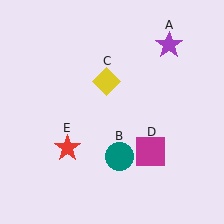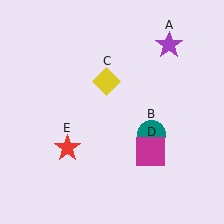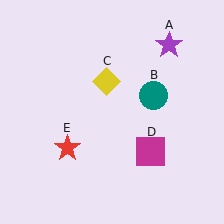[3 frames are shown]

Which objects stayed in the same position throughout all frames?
Purple star (object A) and yellow diamond (object C) and magenta square (object D) and red star (object E) remained stationary.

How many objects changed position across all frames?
1 object changed position: teal circle (object B).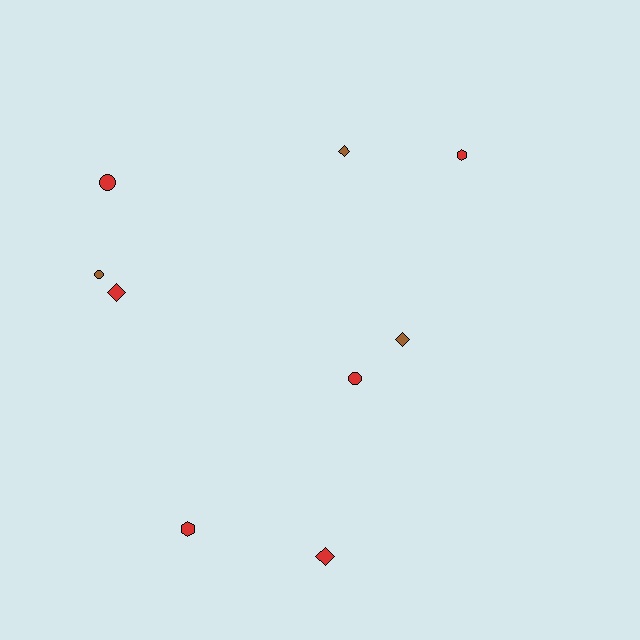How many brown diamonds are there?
There are 2 brown diamonds.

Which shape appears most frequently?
Diamond, with 4 objects.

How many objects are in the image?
There are 9 objects.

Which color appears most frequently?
Red, with 6 objects.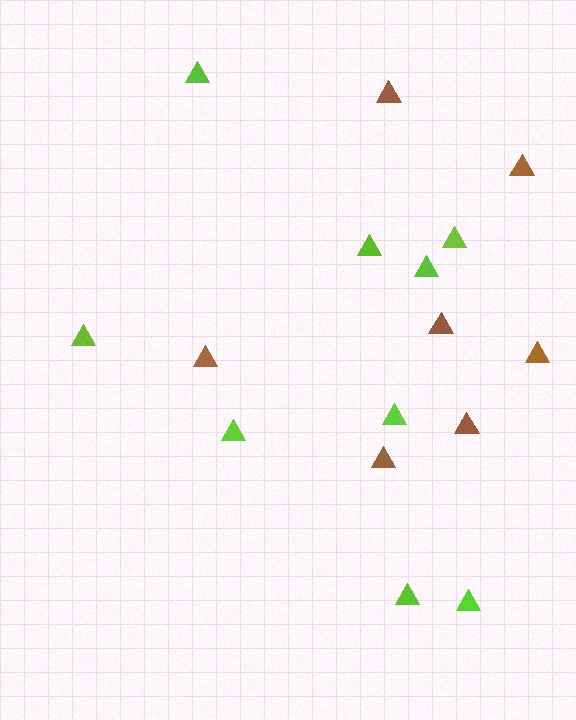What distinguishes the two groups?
There are 2 groups: one group of brown triangles (7) and one group of lime triangles (9).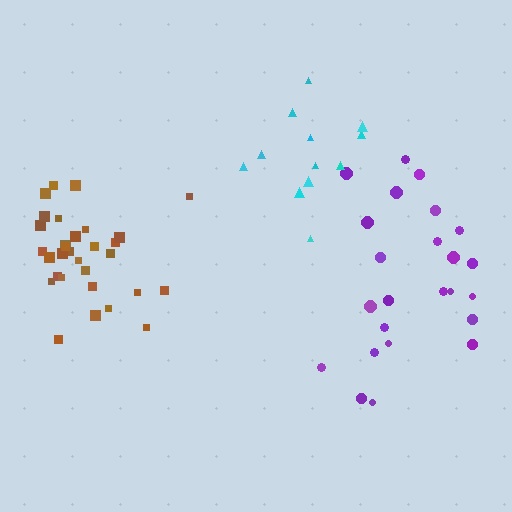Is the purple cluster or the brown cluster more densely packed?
Brown.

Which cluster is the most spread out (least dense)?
Cyan.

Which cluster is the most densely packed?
Brown.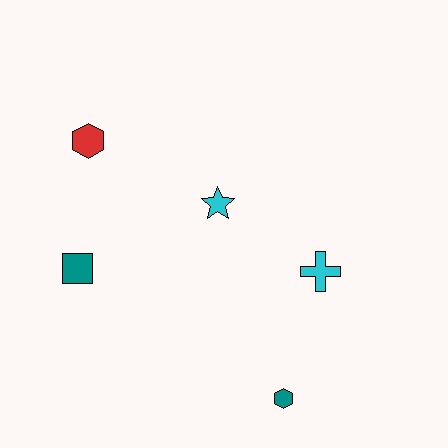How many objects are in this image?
There are 5 objects.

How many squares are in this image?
There is 1 square.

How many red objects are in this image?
There is 1 red object.